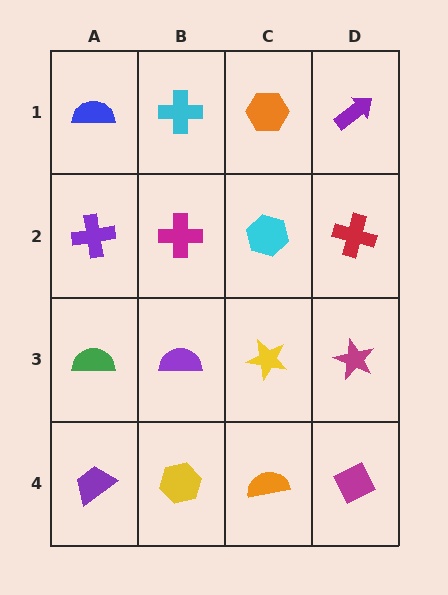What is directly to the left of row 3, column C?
A purple semicircle.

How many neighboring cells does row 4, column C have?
3.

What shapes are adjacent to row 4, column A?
A green semicircle (row 3, column A), a yellow hexagon (row 4, column B).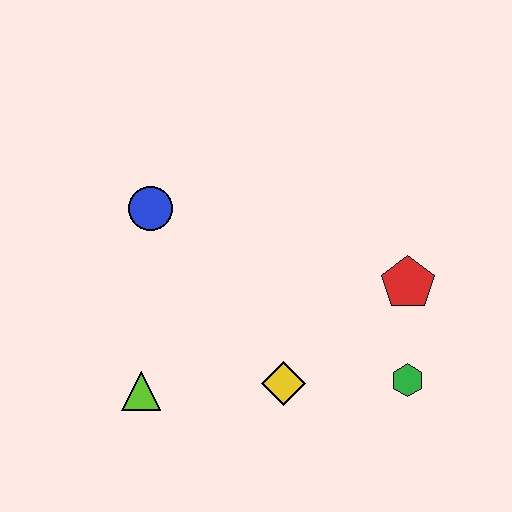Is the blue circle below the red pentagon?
No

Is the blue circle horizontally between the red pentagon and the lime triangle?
Yes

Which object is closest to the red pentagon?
The green hexagon is closest to the red pentagon.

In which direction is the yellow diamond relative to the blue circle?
The yellow diamond is below the blue circle.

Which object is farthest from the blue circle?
The green hexagon is farthest from the blue circle.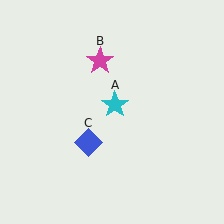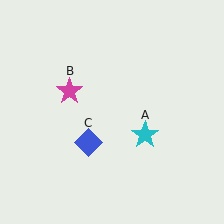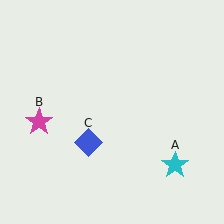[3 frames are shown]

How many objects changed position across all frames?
2 objects changed position: cyan star (object A), magenta star (object B).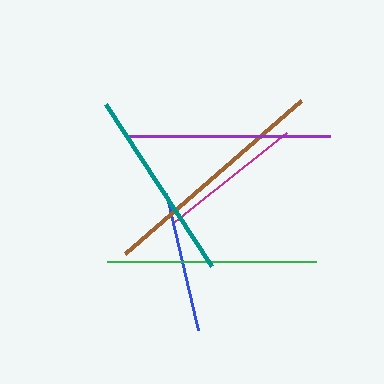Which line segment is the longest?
The brown line is the longest at approximately 234 pixels.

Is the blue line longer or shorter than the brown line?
The brown line is longer than the blue line.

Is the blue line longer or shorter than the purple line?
The purple line is longer than the blue line.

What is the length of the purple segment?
The purple segment is approximately 201 pixels long.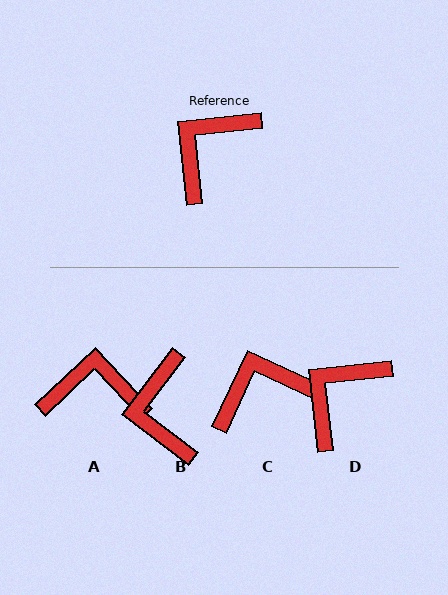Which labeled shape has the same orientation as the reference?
D.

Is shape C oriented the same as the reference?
No, it is off by about 31 degrees.